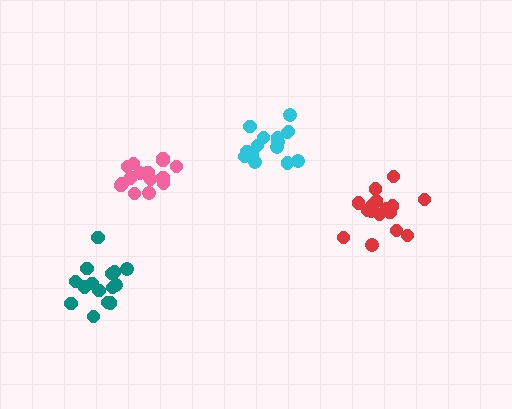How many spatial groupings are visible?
There are 4 spatial groupings.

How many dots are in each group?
Group 1: 16 dots, Group 2: 15 dots, Group 3: 15 dots, Group 4: 16 dots (62 total).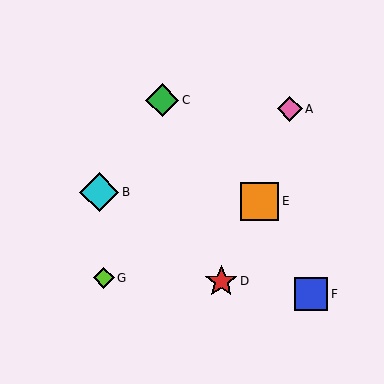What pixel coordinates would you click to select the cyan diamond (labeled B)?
Click at (99, 192) to select the cyan diamond B.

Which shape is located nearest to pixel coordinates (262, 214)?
The orange square (labeled E) at (260, 201) is nearest to that location.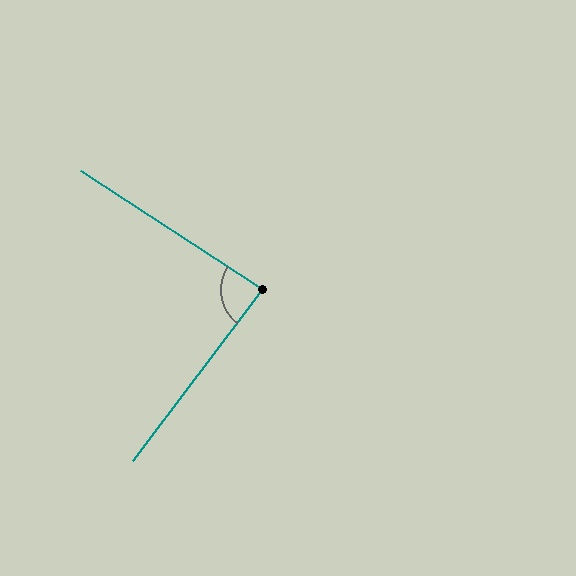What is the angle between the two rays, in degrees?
Approximately 86 degrees.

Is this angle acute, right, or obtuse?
It is approximately a right angle.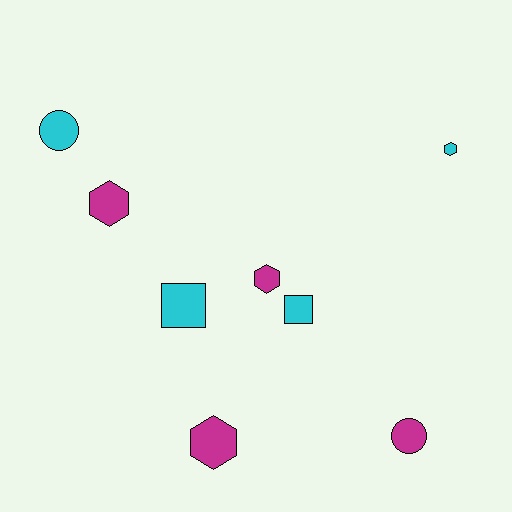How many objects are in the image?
There are 8 objects.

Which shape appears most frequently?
Hexagon, with 4 objects.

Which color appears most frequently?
Cyan, with 4 objects.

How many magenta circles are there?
There is 1 magenta circle.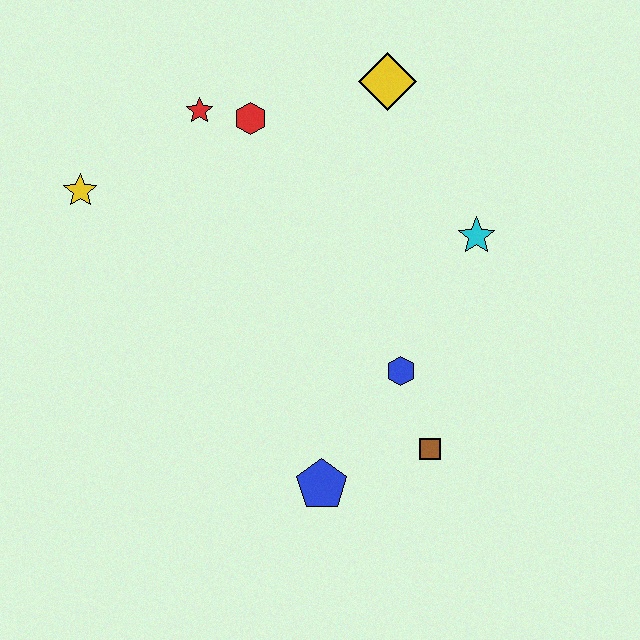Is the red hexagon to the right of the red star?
Yes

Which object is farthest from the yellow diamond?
The blue pentagon is farthest from the yellow diamond.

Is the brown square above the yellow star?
No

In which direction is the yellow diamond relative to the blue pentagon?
The yellow diamond is above the blue pentagon.